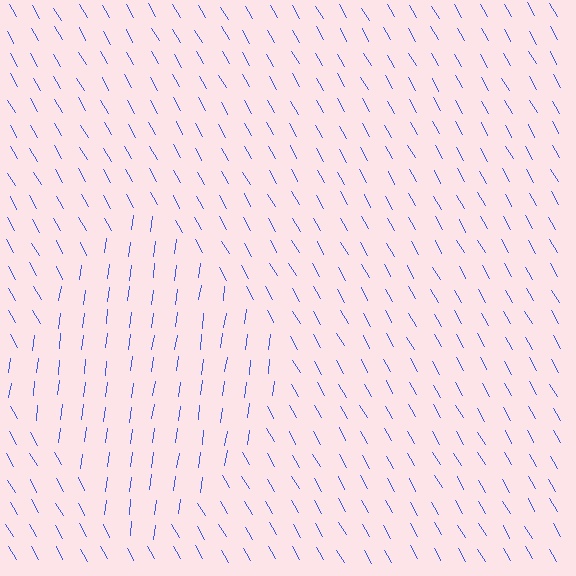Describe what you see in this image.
The image is filled with small blue line segments. A diamond region in the image has lines oriented differently from the surrounding lines, creating a visible texture boundary.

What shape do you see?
I see a diamond.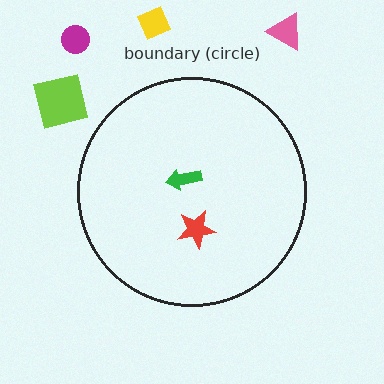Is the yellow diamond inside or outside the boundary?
Outside.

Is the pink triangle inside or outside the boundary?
Outside.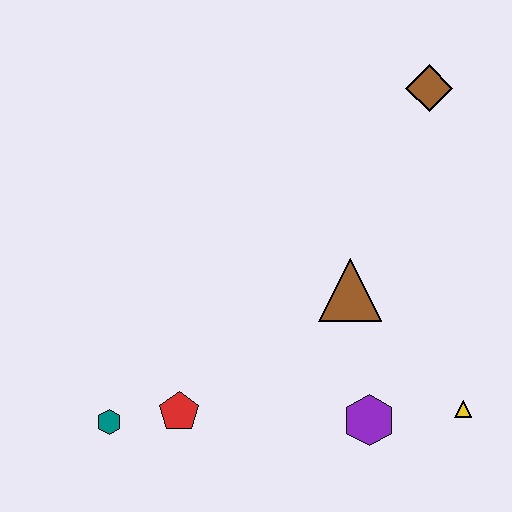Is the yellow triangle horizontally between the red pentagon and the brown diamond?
No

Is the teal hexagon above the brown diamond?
No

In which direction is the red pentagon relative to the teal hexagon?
The red pentagon is to the right of the teal hexagon.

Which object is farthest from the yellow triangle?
The teal hexagon is farthest from the yellow triangle.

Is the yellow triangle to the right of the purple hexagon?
Yes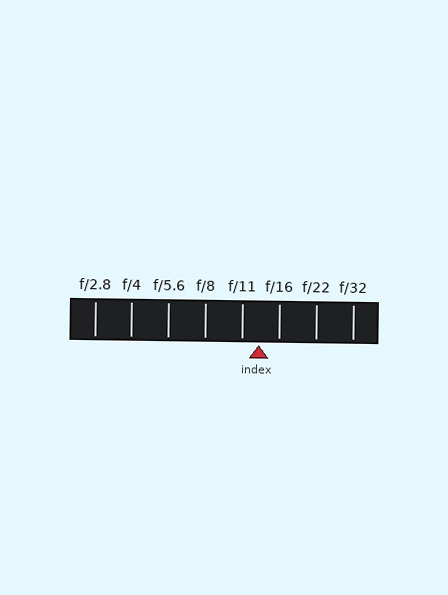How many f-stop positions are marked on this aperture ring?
There are 8 f-stop positions marked.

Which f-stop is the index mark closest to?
The index mark is closest to f/11.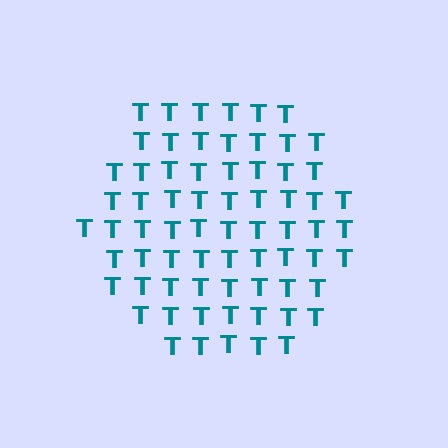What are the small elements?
The small elements are letter T's.